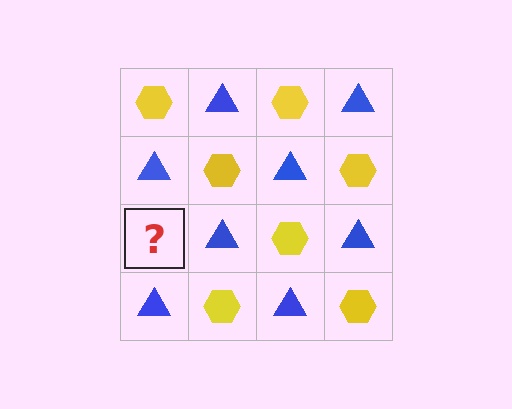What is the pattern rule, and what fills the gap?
The rule is that it alternates yellow hexagon and blue triangle in a checkerboard pattern. The gap should be filled with a yellow hexagon.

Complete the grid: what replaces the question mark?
The question mark should be replaced with a yellow hexagon.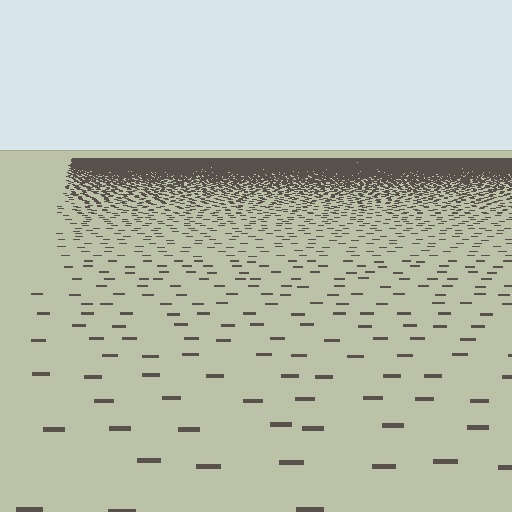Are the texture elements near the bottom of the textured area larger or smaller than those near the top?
Larger. Near the bottom, elements are closer to the viewer and appear at a bigger on-screen size.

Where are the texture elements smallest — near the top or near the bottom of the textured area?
Near the top.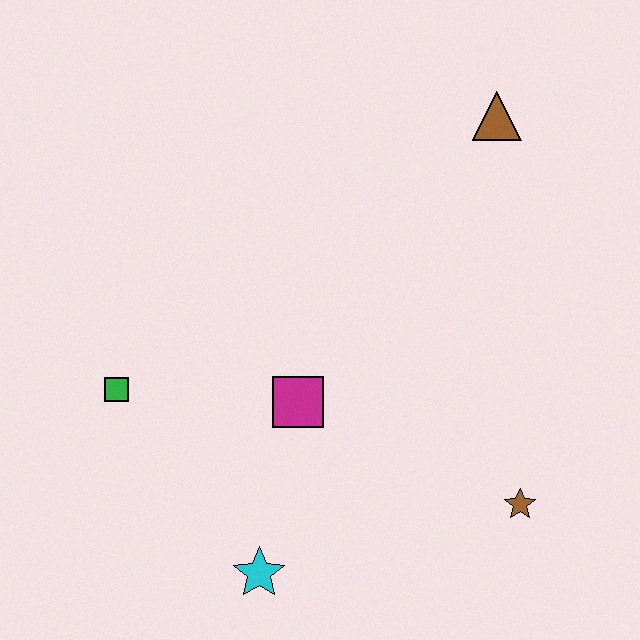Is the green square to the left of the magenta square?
Yes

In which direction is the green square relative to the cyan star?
The green square is above the cyan star.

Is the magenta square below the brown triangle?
Yes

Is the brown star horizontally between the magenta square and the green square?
No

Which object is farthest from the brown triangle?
The cyan star is farthest from the brown triangle.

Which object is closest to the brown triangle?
The magenta square is closest to the brown triangle.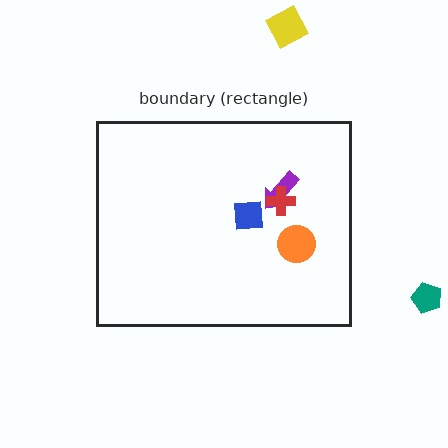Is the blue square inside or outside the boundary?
Inside.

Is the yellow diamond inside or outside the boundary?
Outside.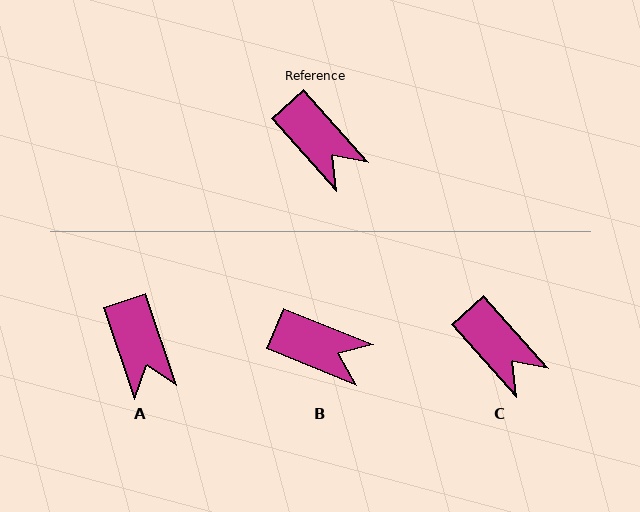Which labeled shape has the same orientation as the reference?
C.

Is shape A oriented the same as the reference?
No, it is off by about 23 degrees.